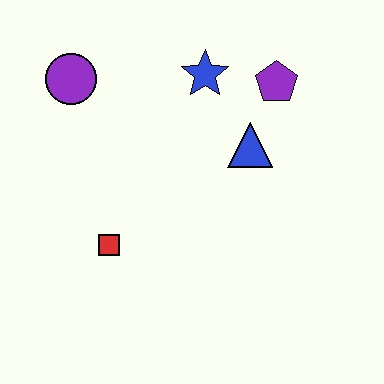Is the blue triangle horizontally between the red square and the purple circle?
No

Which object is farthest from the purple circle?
The purple pentagon is farthest from the purple circle.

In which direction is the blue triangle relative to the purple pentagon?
The blue triangle is below the purple pentagon.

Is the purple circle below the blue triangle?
No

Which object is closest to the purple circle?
The blue star is closest to the purple circle.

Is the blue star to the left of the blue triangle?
Yes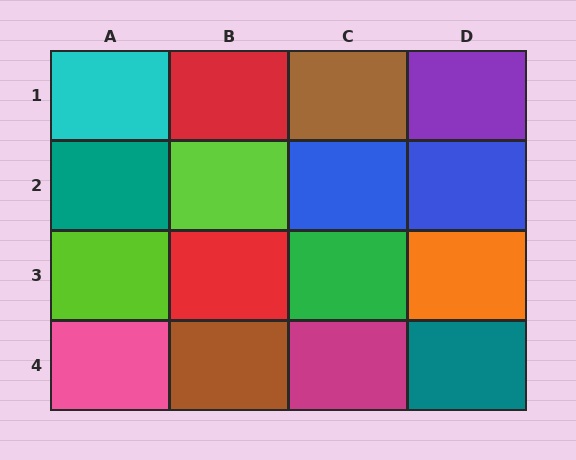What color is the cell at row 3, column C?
Green.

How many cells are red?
2 cells are red.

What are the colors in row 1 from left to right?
Cyan, red, brown, purple.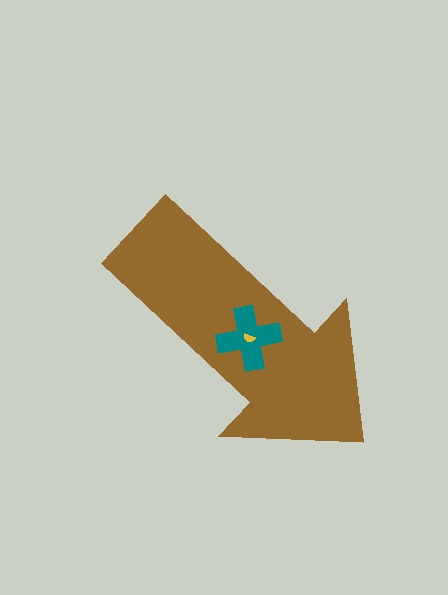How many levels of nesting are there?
3.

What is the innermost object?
The yellow semicircle.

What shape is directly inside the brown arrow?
The teal cross.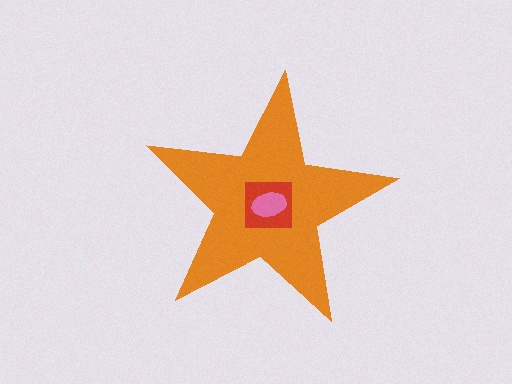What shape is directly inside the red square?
The pink ellipse.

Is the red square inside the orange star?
Yes.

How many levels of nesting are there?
3.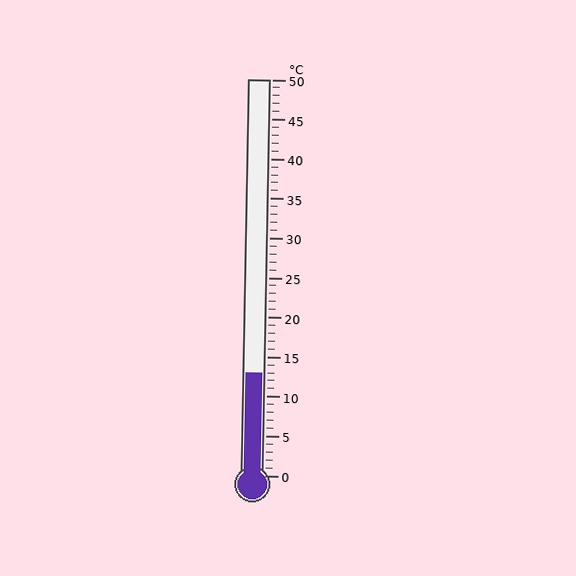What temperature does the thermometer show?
The thermometer shows approximately 13°C.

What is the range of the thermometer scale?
The thermometer scale ranges from 0°C to 50°C.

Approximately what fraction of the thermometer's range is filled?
The thermometer is filled to approximately 25% of its range.